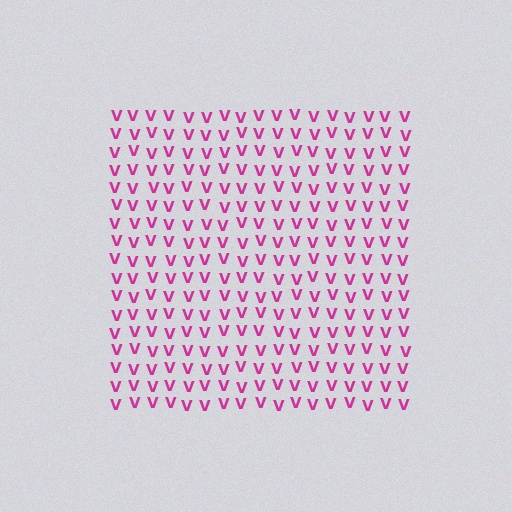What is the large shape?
The large shape is a square.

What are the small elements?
The small elements are letter V's.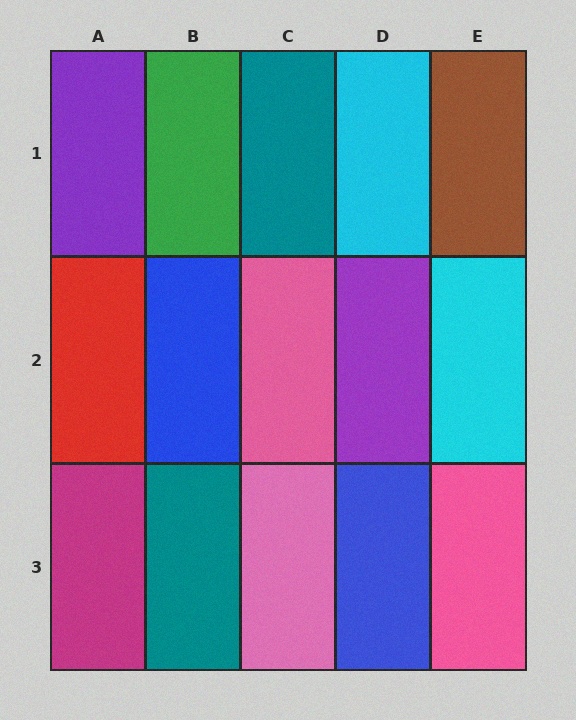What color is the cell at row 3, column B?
Teal.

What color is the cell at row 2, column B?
Blue.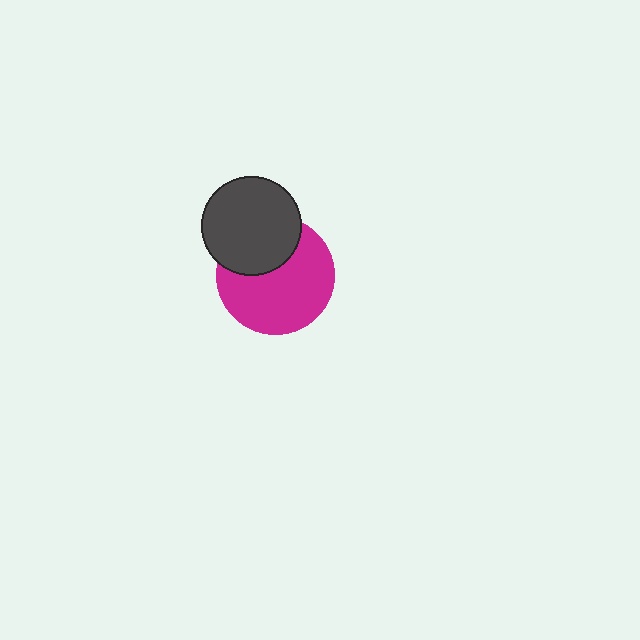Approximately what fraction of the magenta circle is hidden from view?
Roughly 33% of the magenta circle is hidden behind the dark gray circle.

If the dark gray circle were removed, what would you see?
You would see the complete magenta circle.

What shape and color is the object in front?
The object in front is a dark gray circle.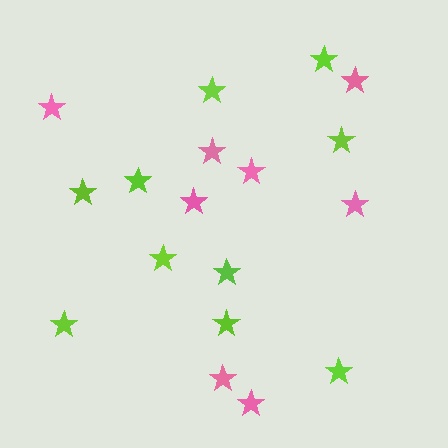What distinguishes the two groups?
There are 2 groups: one group of lime stars (10) and one group of pink stars (8).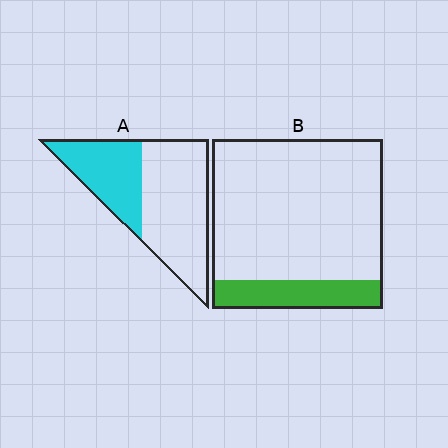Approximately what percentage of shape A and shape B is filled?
A is approximately 35% and B is approximately 15%.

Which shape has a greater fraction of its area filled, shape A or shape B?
Shape A.